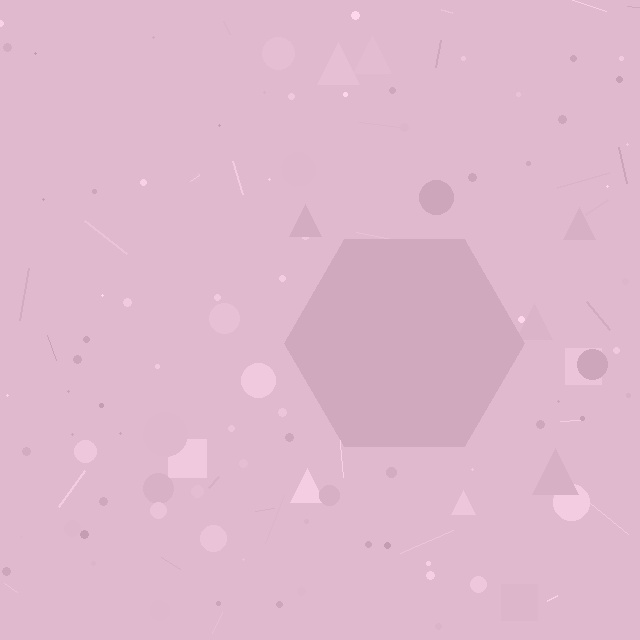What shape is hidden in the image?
A hexagon is hidden in the image.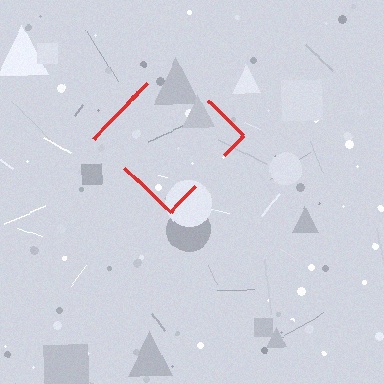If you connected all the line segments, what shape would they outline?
They would outline a diamond.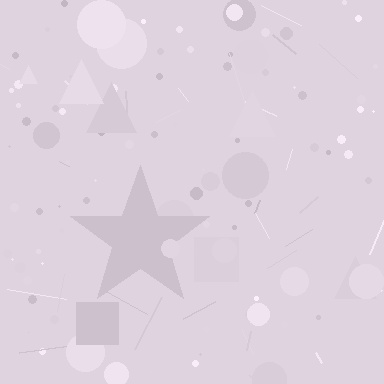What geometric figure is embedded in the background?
A star is embedded in the background.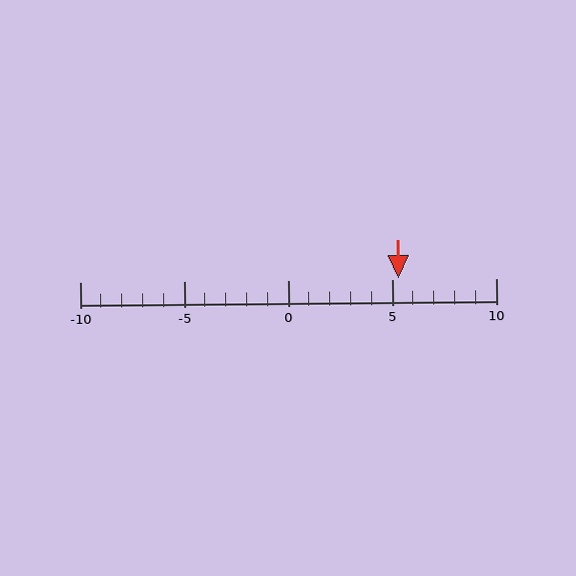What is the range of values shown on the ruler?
The ruler shows values from -10 to 10.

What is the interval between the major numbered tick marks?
The major tick marks are spaced 5 units apart.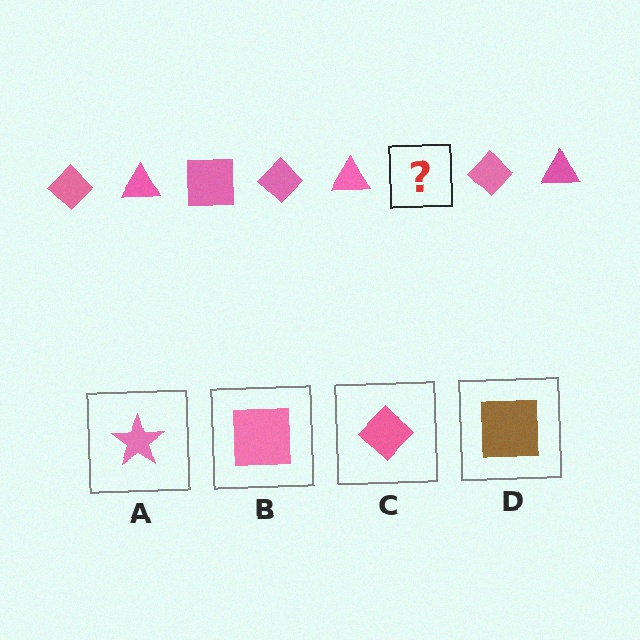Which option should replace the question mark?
Option B.